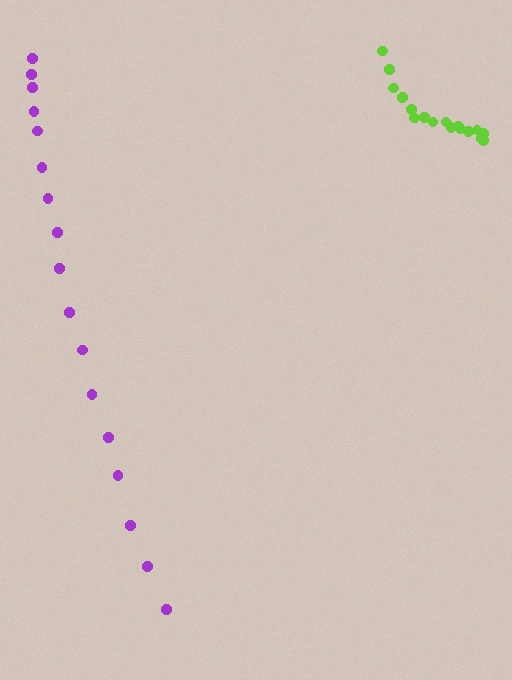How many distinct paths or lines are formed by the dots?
There are 2 distinct paths.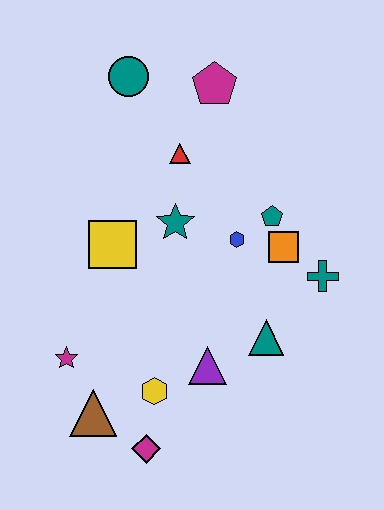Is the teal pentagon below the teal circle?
Yes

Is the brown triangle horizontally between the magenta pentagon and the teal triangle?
No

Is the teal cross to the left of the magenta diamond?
No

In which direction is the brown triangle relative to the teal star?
The brown triangle is below the teal star.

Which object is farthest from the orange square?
The brown triangle is farthest from the orange square.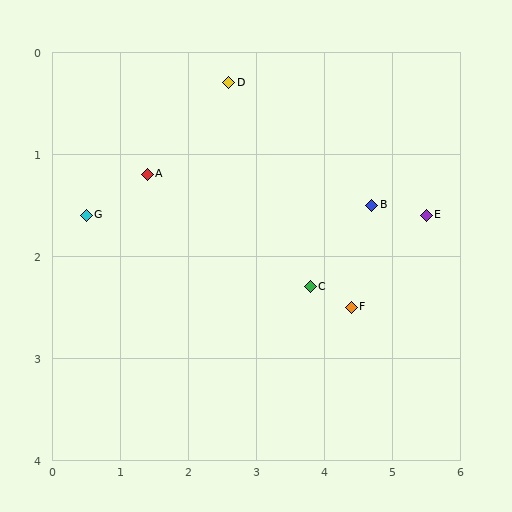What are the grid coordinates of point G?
Point G is at approximately (0.5, 1.6).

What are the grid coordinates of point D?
Point D is at approximately (2.6, 0.3).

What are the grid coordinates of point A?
Point A is at approximately (1.4, 1.2).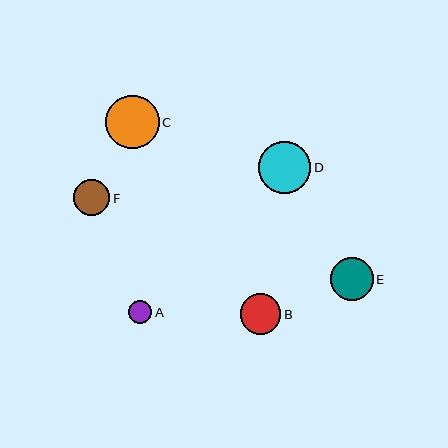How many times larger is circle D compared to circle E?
Circle D is approximately 1.2 times the size of circle E.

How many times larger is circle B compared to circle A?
Circle B is approximately 1.8 times the size of circle A.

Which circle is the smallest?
Circle A is the smallest with a size of approximately 23 pixels.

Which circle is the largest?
Circle C is the largest with a size of approximately 53 pixels.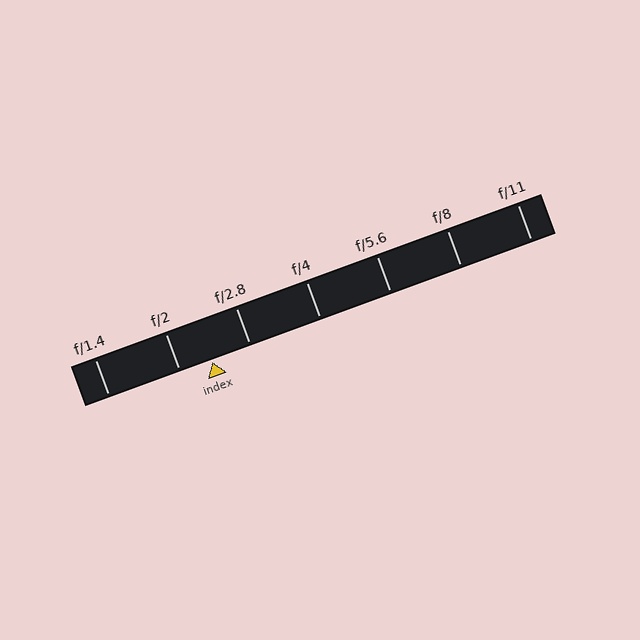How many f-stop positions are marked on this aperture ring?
There are 7 f-stop positions marked.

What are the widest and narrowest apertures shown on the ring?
The widest aperture shown is f/1.4 and the narrowest is f/11.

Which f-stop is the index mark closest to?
The index mark is closest to f/2.